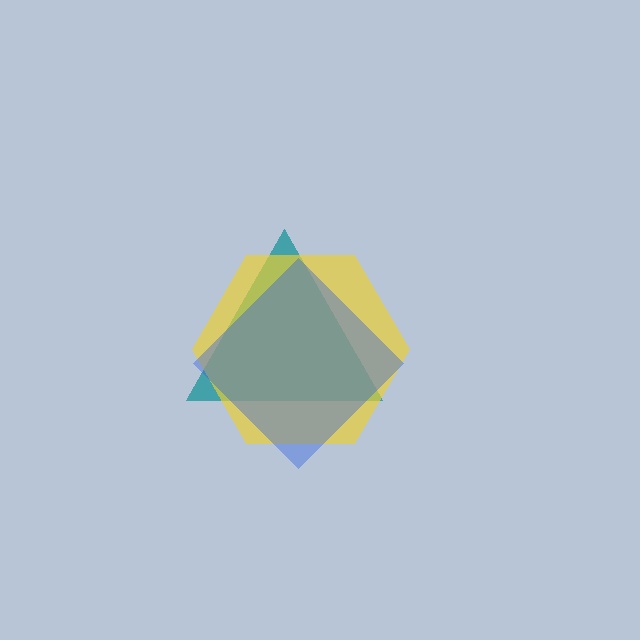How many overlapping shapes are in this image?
There are 3 overlapping shapes in the image.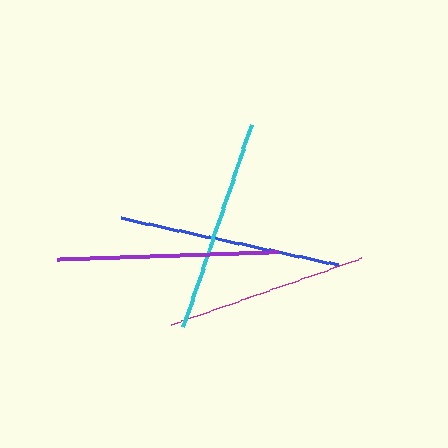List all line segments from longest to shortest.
From longest to shortest: blue, purple, cyan, magenta.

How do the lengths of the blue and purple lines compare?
The blue and purple lines are approximately the same length.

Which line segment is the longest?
The blue line is the longest at approximately 223 pixels.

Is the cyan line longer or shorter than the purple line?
The purple line is longer than the cyan line.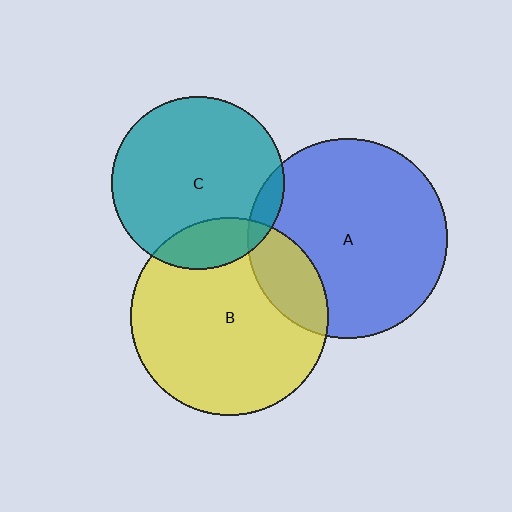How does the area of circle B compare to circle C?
Approximately 1.3 times.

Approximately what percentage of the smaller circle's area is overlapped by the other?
Approximately 20%.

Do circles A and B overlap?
Yes.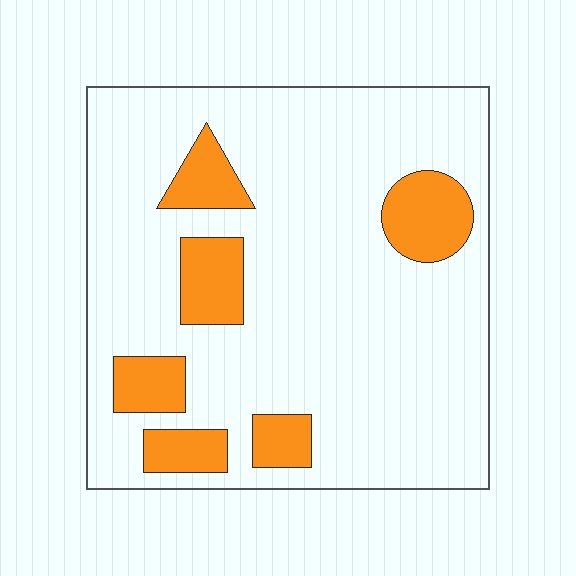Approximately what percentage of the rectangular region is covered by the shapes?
Approximately 15%.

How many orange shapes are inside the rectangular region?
6.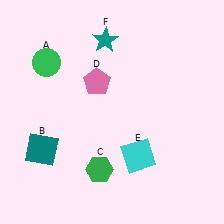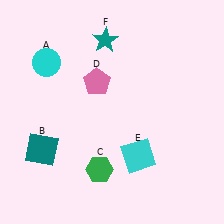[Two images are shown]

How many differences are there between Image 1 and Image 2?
There is 1 difference between the two images.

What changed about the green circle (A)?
In Image 1, A is green. In Image 2, it changed to cyan.